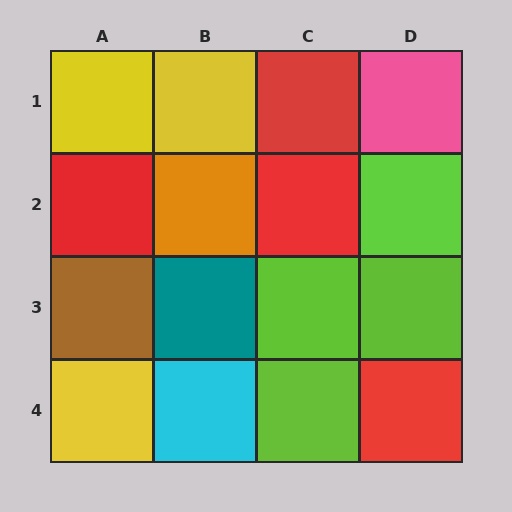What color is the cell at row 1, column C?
Red.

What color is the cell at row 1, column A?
Yellow.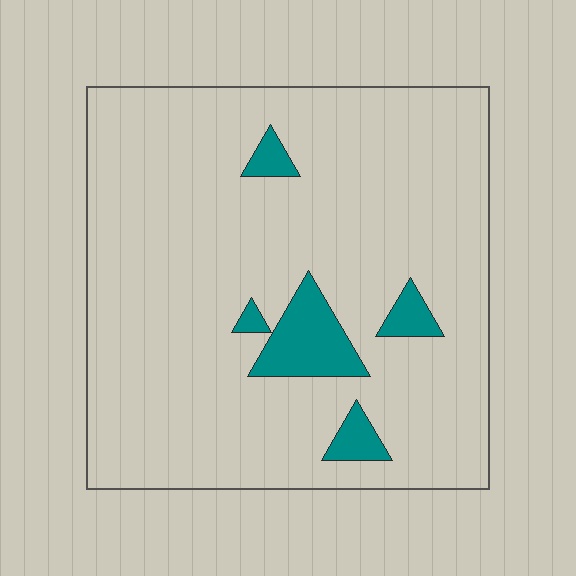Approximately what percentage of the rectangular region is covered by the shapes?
Approximately 10%.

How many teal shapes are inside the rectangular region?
5.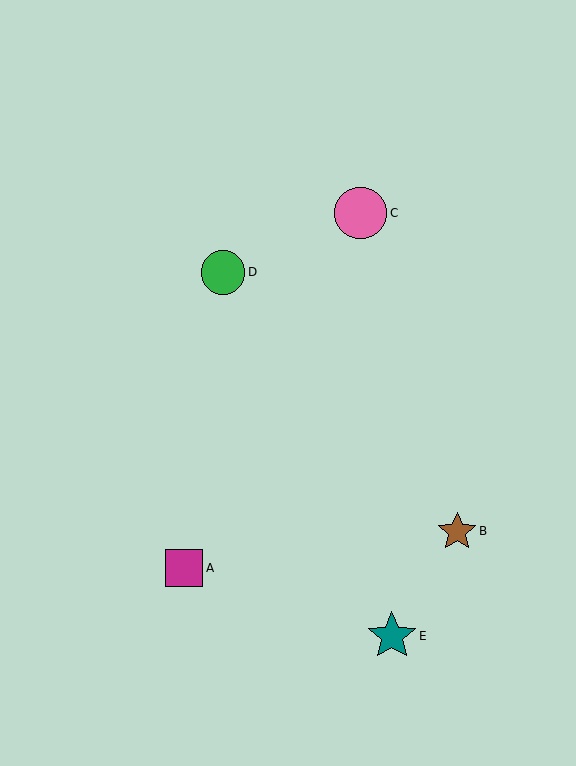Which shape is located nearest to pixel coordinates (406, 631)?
The teal star (labeled E) at (392, 636) is nearest to that location.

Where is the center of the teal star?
The center of the teal star is at (392, 636).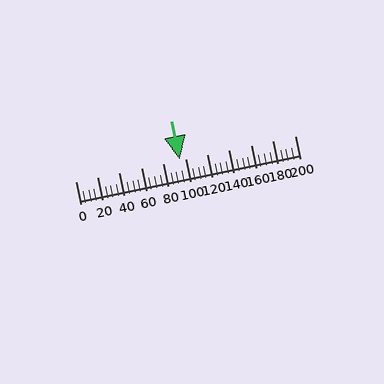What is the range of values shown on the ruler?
The ruler shows values from 0 to 200.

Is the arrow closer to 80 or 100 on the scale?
The arrow is closer to 100.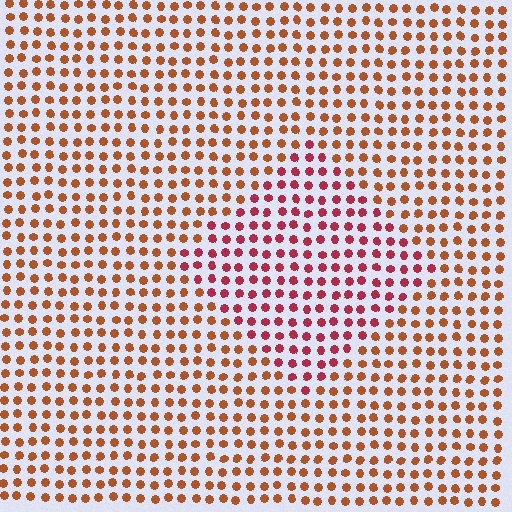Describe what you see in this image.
The image is filled with small brown elements in a uniform arrangement. A diamond-shaped region is visible where the elements are tinted to a slightly different hue, forming a subtle color boundary.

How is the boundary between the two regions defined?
The boundary is defined purely by a slight shift in hue (about 35 degrees). Spacing, size, and orientation are identical on both sides.